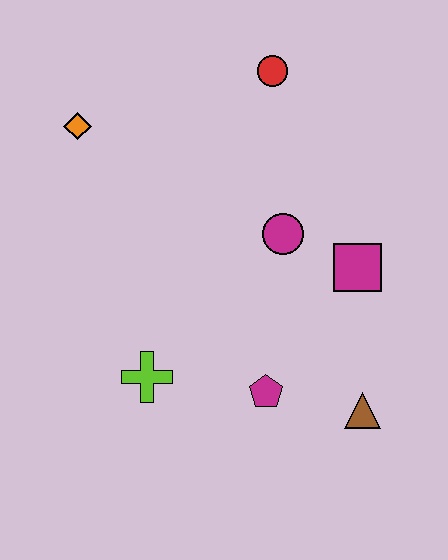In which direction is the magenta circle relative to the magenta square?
The magenta circle is to the left of the magenta square.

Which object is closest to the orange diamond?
The red circle is closest to the orange diamond.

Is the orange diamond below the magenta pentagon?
No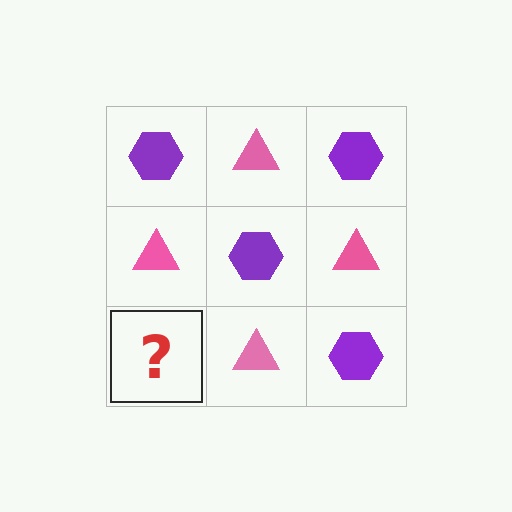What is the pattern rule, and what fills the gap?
The rule is that it alternates purple hexagon and pink triangle in a checkerboard pattern. The gap should be filled with a purple hexagon.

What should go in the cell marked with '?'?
The missing cell should contain a purple hexagon.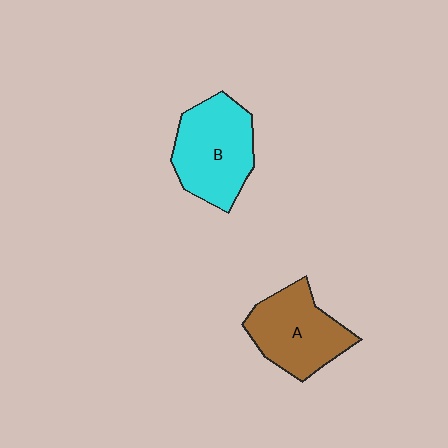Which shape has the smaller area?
Shape A (brown).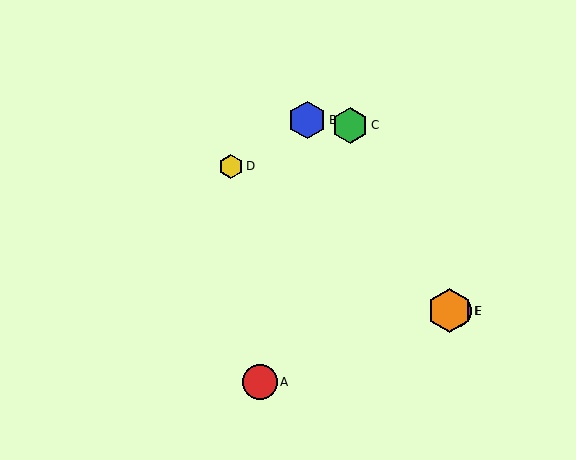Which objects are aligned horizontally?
Objects E, F are aligned horizontally.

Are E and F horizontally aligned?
Yes, both are at y≈311.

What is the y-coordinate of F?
Object F is at y≈311.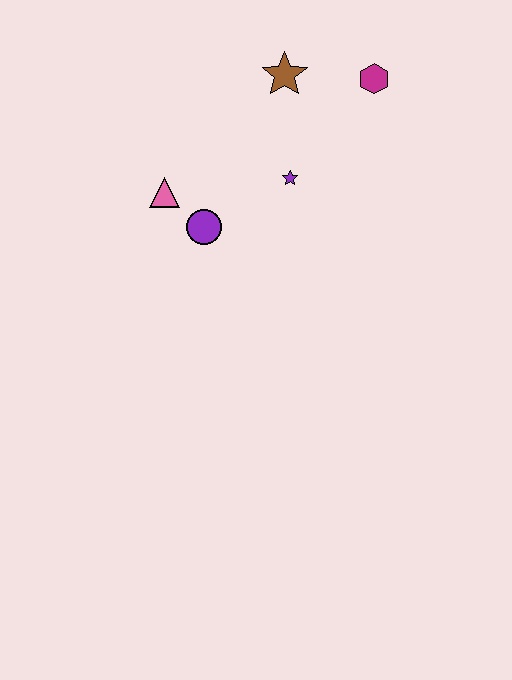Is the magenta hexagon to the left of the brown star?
No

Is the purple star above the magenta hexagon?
No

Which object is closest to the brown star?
The magenta hexagon is closest to the brown star.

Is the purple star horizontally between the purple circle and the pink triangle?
No